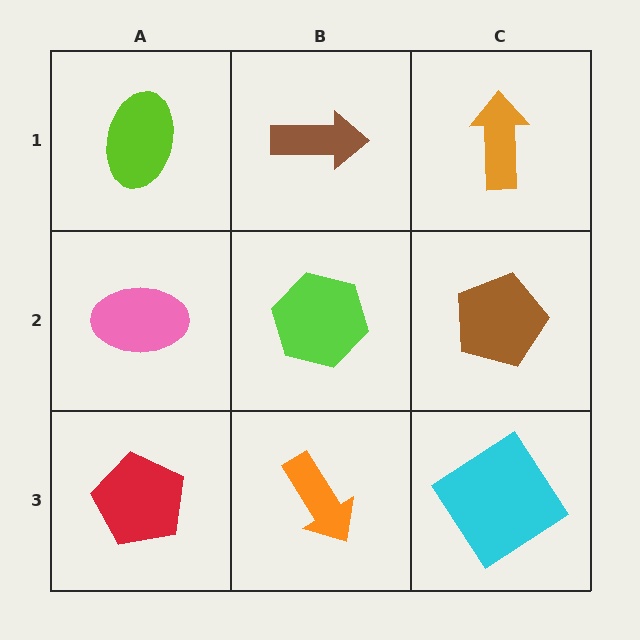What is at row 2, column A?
A pink ellipse.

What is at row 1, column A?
A lime ellipse.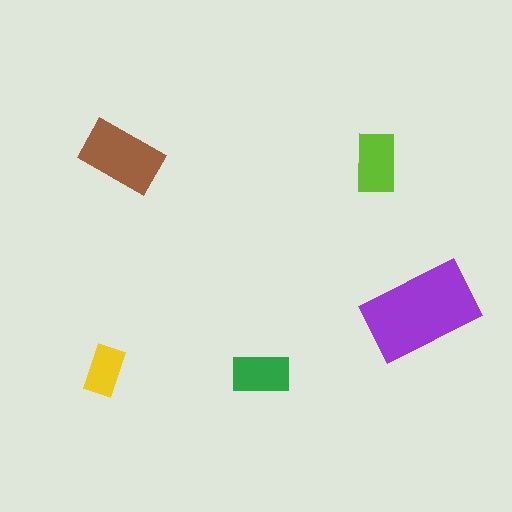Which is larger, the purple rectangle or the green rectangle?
The purple one.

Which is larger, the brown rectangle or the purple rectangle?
The purple one.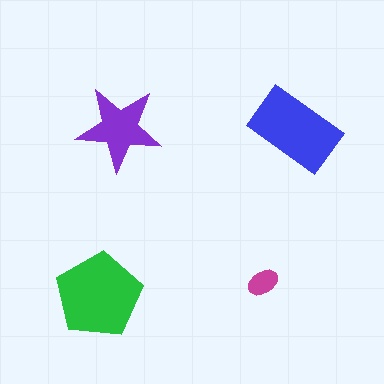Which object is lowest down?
The green pentagon is bottommost.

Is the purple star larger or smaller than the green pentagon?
Smaller.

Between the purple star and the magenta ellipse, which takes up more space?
The purple star.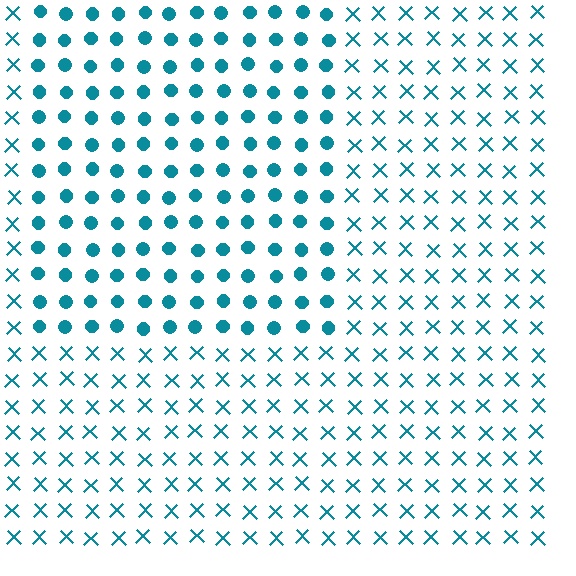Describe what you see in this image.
The image is filled with small teal elements arranged in a uniform grid. A rectangle-shaped region contains circles, while the surrounding area contains X marks. The boundary is defined purely by the change in element shape.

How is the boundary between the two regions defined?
The boundary is defined by a change in element shape: circles inside vs. X marks outside. All elements share the same color and spacing.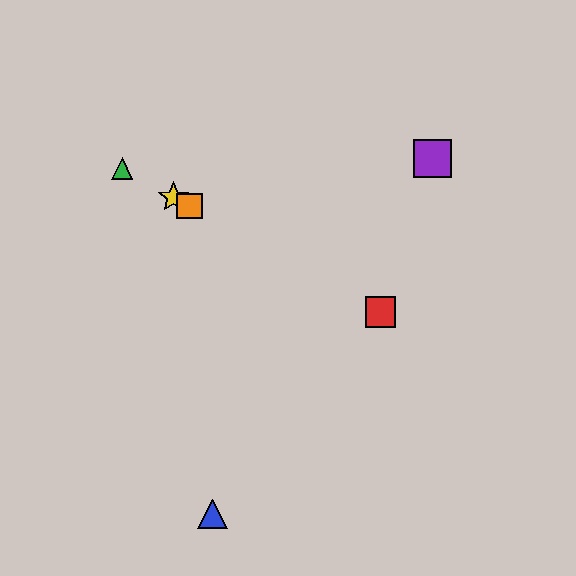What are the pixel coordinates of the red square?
The red square is at (380, 312).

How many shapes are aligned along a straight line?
4 shapes (the red square, the green triangle, the yellow star, the orange square) are aligned along a straight line.